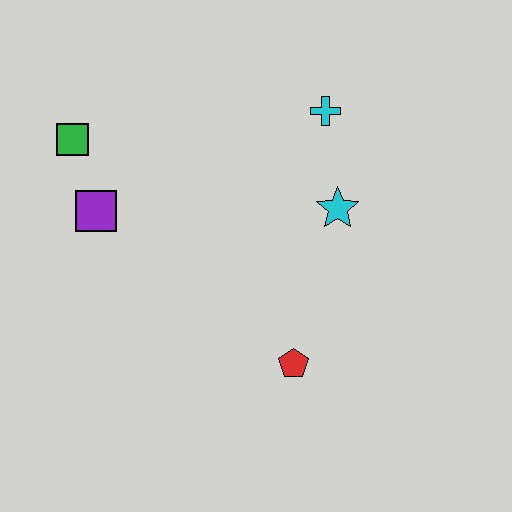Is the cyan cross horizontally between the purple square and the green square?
No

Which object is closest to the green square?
The purple square is closest to the green square.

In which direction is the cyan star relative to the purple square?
The cyan star is to the right of the purple square.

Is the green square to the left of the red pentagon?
Yes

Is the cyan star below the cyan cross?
Yes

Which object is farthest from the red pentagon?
The green square is farthest from the red pentagon.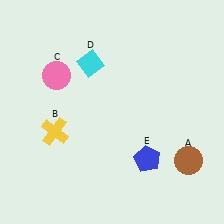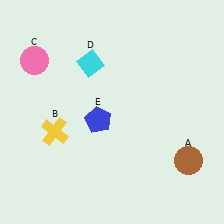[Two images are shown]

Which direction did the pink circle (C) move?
The pink circle (C) moved left.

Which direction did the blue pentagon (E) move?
The blue pentagon (E) moved left.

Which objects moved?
The objects that moved are: the pink circle (C), the blue pentagon (E).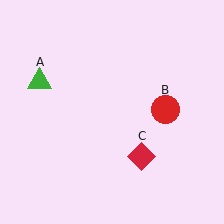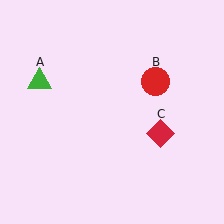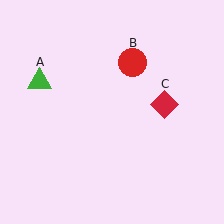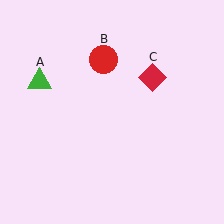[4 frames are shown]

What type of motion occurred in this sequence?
The red circle (object B), red diamond (object C) rotated counterclockwise around the center of the scene.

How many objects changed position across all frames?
2 objects changed position: red circle (object B), red diamond (object C).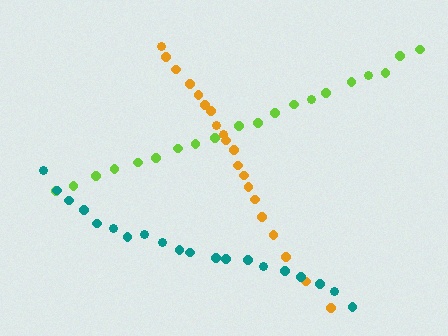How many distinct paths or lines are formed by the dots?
There are 3 distinct paths.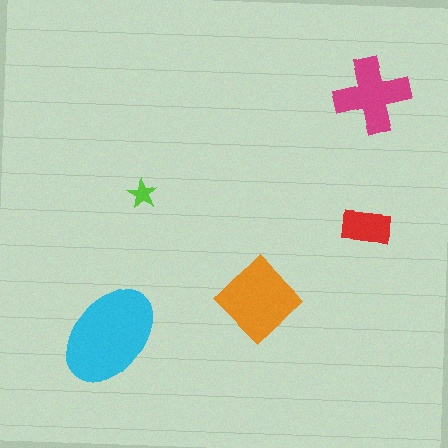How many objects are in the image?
There are 5 objects in the image.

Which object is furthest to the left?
The cyan ellipse is leftmost.